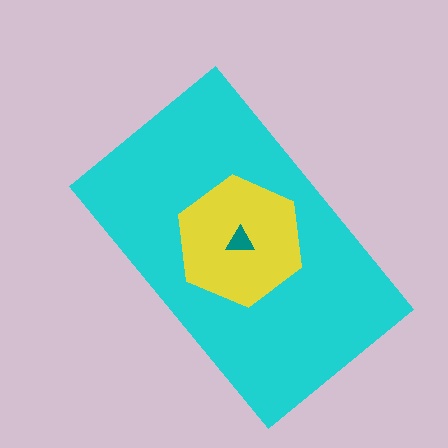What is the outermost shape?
The cyan rectangle.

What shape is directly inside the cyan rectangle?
The yellow hexagon.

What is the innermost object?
The teal triangle.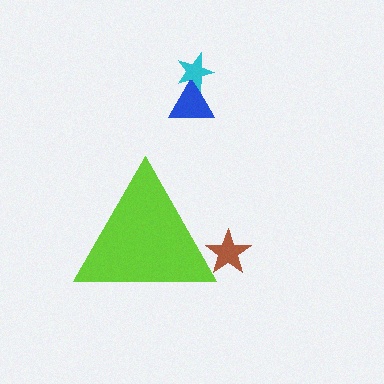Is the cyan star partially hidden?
No, the cyan star is fully visible.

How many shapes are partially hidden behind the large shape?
1 shape is partially hidden.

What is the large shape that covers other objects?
A lime triangle.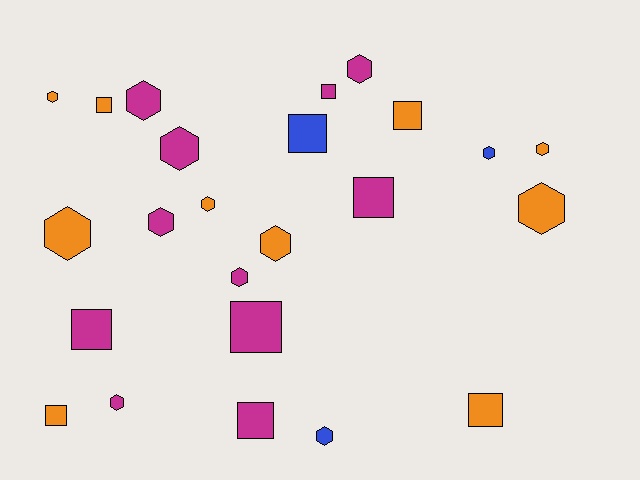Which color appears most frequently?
Magenta, with 11 objects.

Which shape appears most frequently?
Hexagon, with 14 objects.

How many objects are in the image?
There are 24 objects.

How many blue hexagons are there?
There are 2 blue hexagons.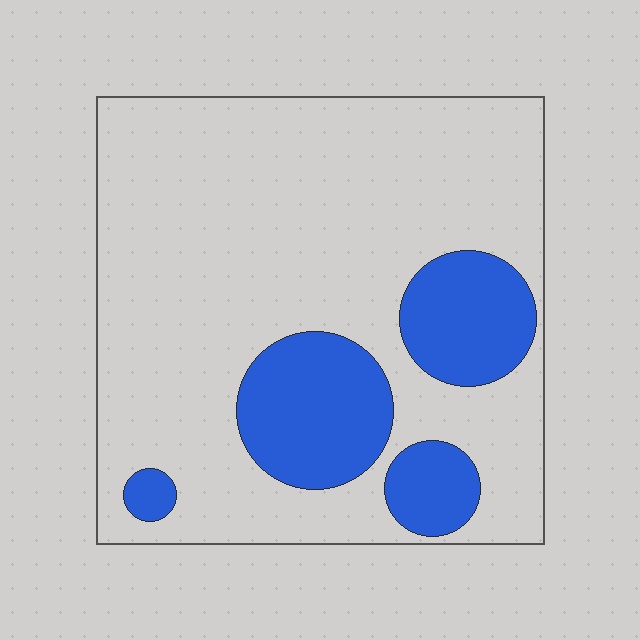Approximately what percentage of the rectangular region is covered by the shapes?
Approximately 20%.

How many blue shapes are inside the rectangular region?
4.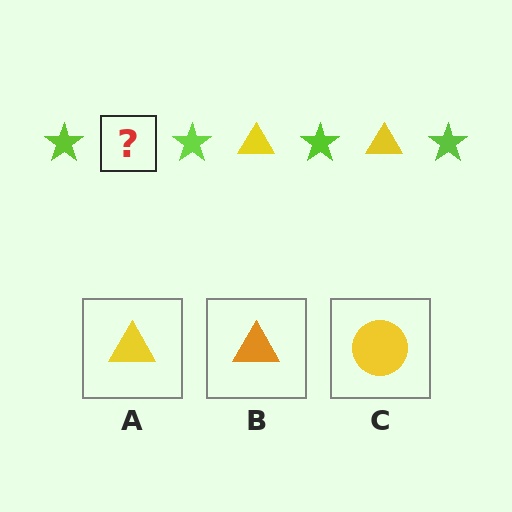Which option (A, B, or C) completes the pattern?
A.